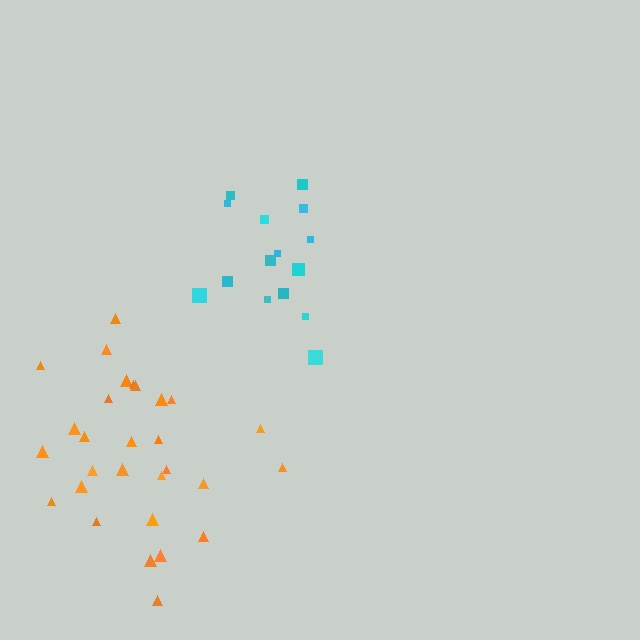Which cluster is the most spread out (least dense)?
Orange.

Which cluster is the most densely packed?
Cyan.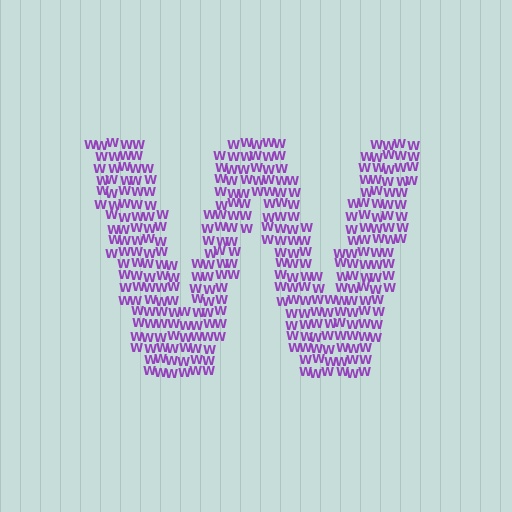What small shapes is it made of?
It is made of small letter W's.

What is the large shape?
The large shape is the letter W.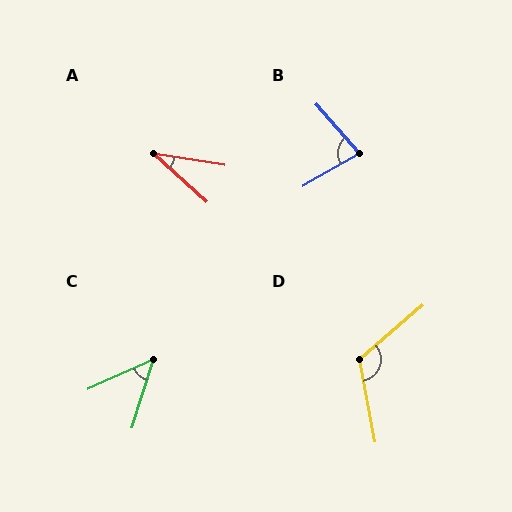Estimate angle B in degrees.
Approximately 78 degrees.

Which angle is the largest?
D, at approximately 120 degrees.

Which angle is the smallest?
A, at approximately 32 degrees.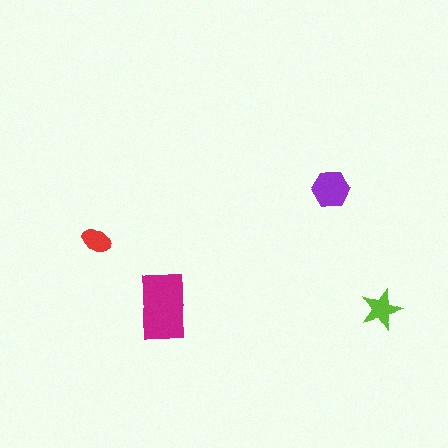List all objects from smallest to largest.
The red ellipse, the lime star, the purple hexagon, the magenta rectangle.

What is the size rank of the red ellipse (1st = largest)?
4th.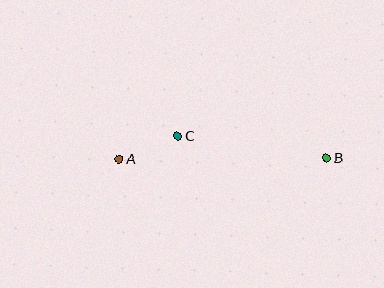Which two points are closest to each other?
Points A and C are closest to each other.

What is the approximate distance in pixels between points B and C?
The distance between B and C is approximately 150 pixels.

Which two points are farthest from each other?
Points A and B are farthest from each other.